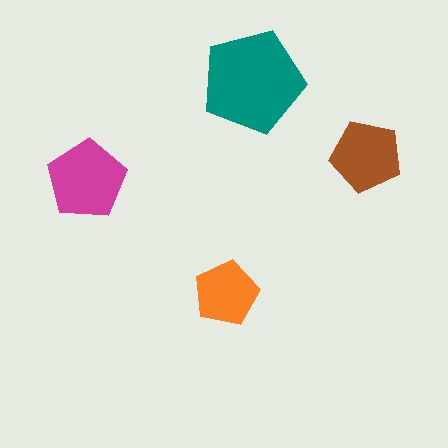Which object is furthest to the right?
The brown pentagon is rightmost.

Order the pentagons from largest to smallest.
the teal one, the magenta one, the brown one, the orange one.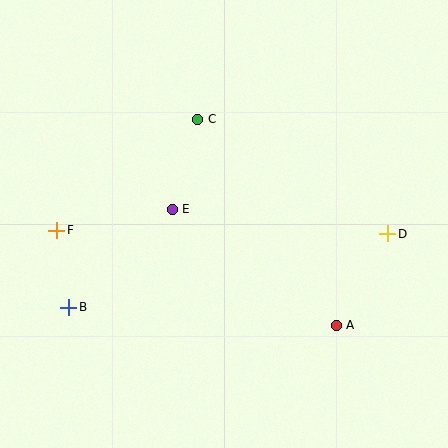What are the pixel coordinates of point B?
Point B is at (69, 307).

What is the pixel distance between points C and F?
The distance between C and F is 179 pixels.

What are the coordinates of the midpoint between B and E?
The midpoint between B and E is at (120, 258).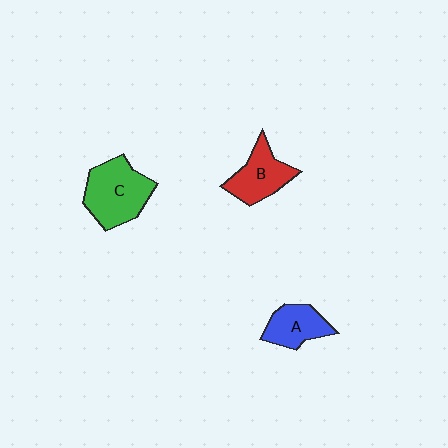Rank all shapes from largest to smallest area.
From largest to smallest: C (green), B (red), A (blue).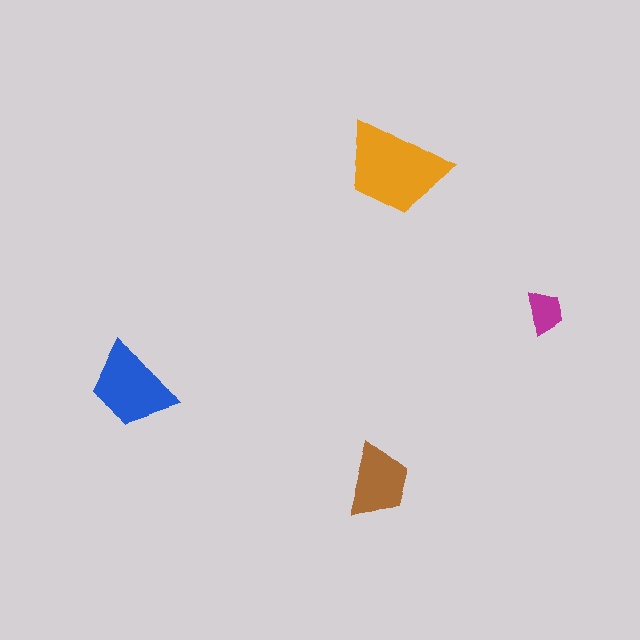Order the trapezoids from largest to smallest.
the orange one, the blue one, the brown one, the magenta one.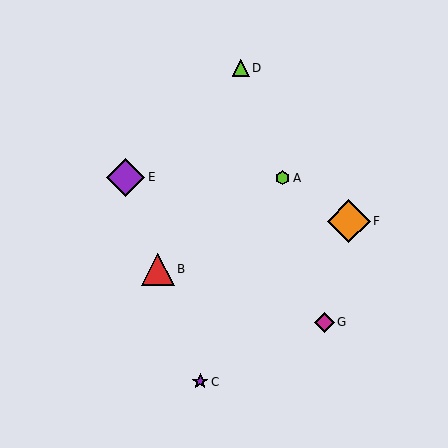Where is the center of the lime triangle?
The center of the lime triangle is at (241, 68).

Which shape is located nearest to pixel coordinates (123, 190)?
The purple diamond (labeled E) at (125, 177) is nearest to that location.